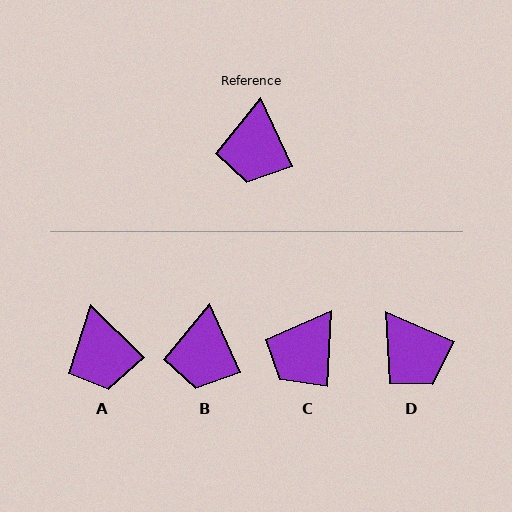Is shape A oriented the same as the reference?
No, it is off by about 22 degrees.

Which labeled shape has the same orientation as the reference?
B.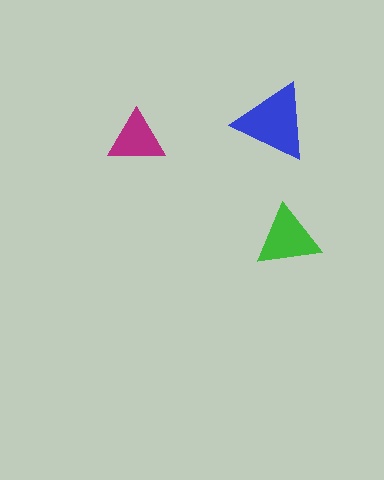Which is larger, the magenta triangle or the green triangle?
The green one.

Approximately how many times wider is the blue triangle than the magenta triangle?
About 1.5 times wider.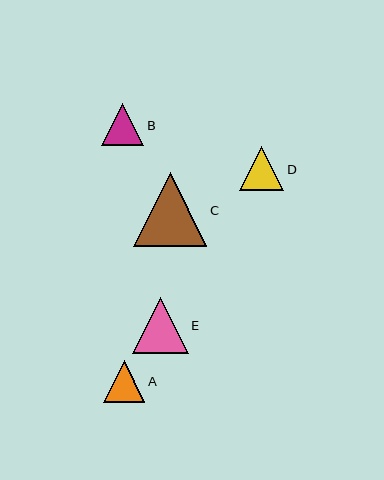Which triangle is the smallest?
Triangle A is the smallest with a size of approximately 42 pixels.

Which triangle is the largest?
Triangle C is the largest with a size of approximately 74 pixels.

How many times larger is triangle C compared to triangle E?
Triangle C is approximately 1.3 times the size of triangle E.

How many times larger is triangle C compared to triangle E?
Triangle C is approximately 1.3 times the size of triangle E.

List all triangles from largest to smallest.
From largest to smallest: C, E, D, B, A.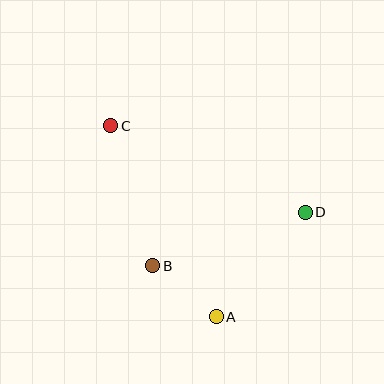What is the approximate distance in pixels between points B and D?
The distance between B and D is approximately 161 pixels.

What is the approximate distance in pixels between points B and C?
The distance between B and C is approximately 146 pixels.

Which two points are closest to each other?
Points A and B are closest to each other.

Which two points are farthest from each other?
Points A and C are farthest from each other.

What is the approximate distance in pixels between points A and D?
The distance between A and D is approximately 137 pixels.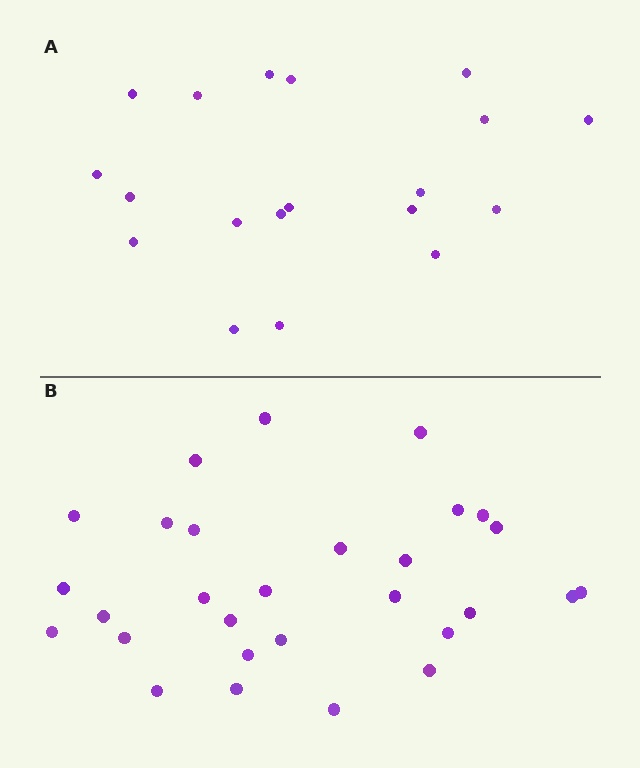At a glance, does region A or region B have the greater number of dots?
Region B (the bottom region) has more dots.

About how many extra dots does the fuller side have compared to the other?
Region B has roughly 10 or so more dots than region A.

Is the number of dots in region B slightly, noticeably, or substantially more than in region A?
Region B has substantially more. The ratio is roughly 1.5 to 1.